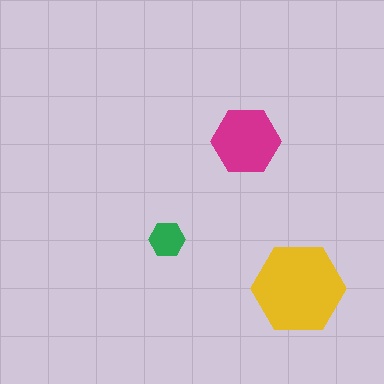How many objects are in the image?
There are 3 objects in the image.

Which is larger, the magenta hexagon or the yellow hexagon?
The yellow one.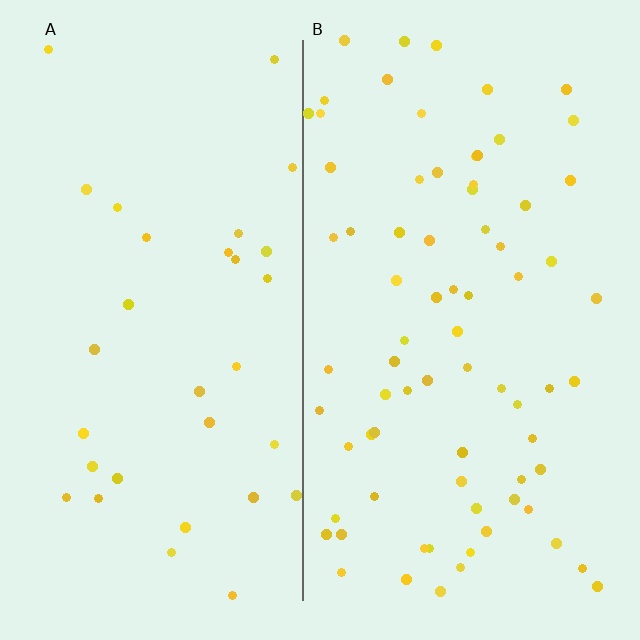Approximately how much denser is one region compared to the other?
Approximately 2.4× — region B over region A.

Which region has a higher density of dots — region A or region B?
B (the right).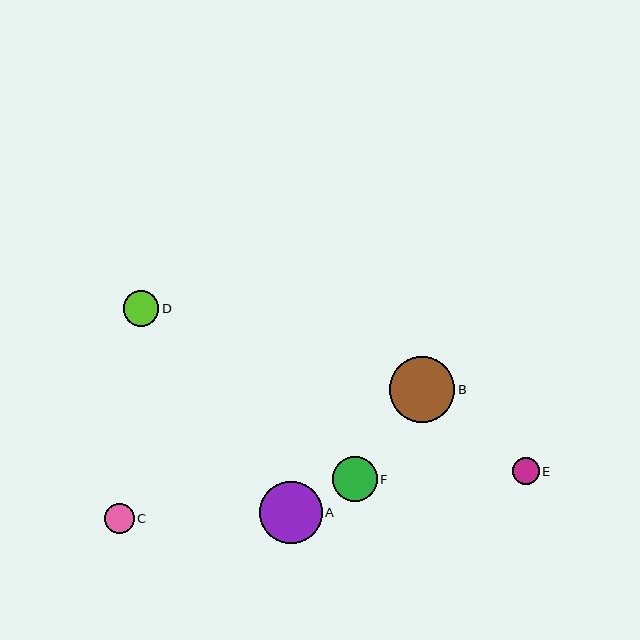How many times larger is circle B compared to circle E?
Circle B is approximately 2.4 times the size of circle E.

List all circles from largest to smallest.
From largest to smallest: B, A, F, D, C, E.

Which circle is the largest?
Circle B is the largest with a size of approximately 65 pixels.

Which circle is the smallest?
Circle E is the smallest with a size of approximately 27 pixels.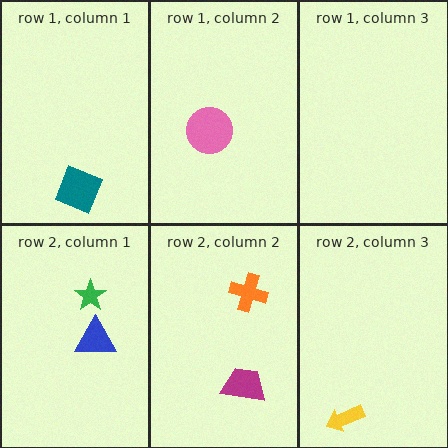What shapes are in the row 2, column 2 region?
The magenta trapezoid, the orange cross.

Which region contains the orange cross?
The row 2, column 2 region.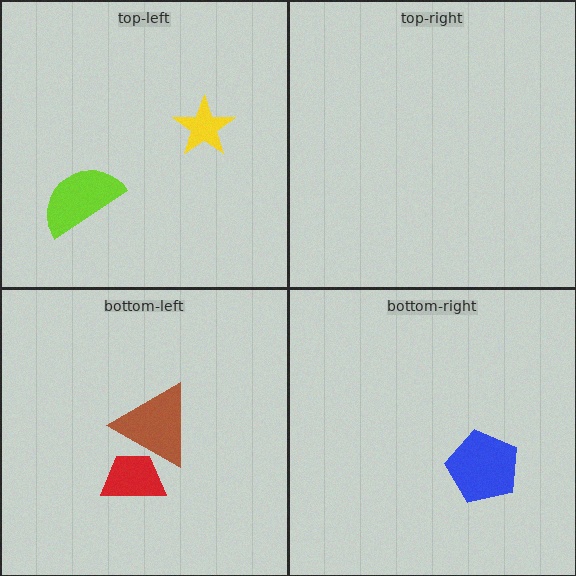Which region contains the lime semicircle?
The top-left region.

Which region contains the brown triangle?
The bottom-left region.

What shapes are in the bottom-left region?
The brown triangle, the red trapezoid.